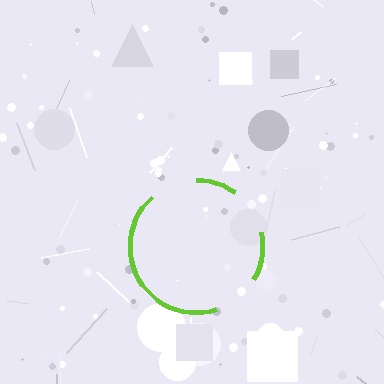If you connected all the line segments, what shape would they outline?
They would outline a circle.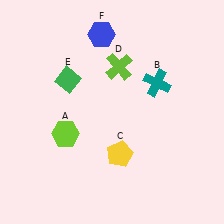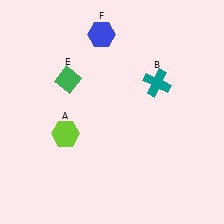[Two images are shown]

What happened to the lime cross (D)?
The lime cross (D) was removed in Image 2. It was in the top-right area of Image 1.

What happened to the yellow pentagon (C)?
The yellow pentagon (C) was removed in Image 2. It was in the bottom-right area of Image 1.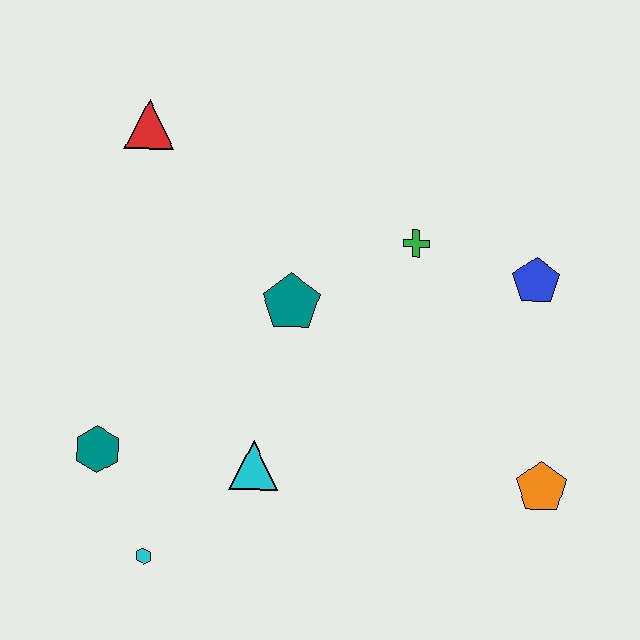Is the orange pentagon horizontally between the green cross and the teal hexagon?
No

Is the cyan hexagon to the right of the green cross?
No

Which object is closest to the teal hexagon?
The cyan hexagon is closest to the teal hexagon.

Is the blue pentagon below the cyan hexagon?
No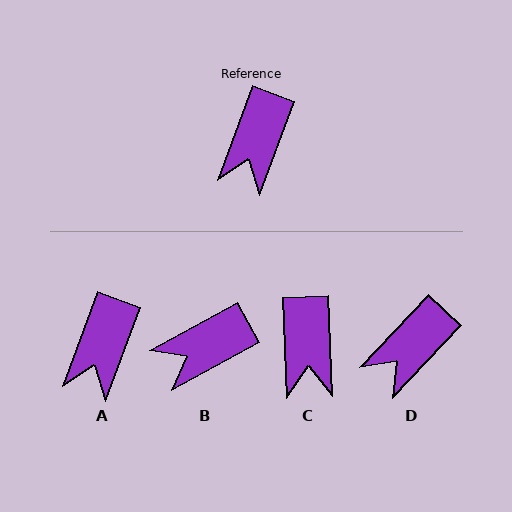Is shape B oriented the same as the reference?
No, it is off by about 41 degrees.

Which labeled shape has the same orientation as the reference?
A.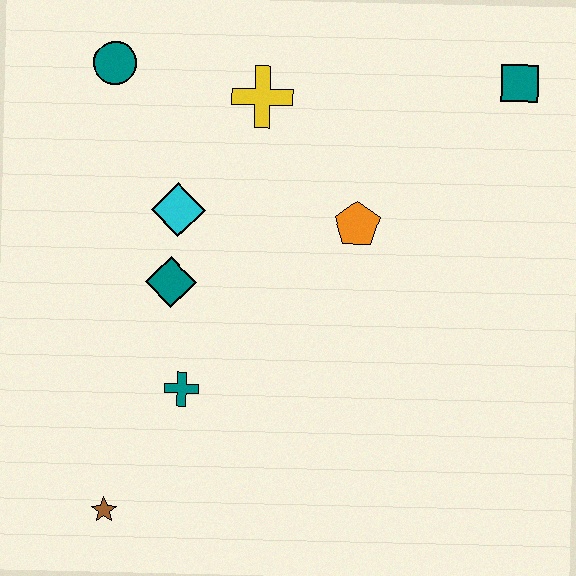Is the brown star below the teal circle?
Yes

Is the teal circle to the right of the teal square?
No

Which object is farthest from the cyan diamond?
The teal square is farthest from the cyan diamond.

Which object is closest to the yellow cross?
The cyan diamond is closest to the yellow cross.